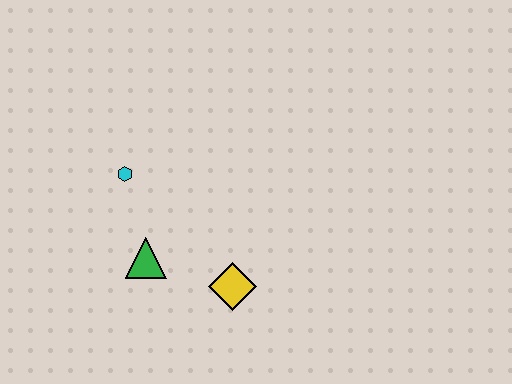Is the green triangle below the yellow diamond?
No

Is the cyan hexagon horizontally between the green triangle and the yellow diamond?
No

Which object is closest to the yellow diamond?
The green triangle is closest to the yellow diamond.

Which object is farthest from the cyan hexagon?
The yellow diamond is farthest from the cyan hexagon.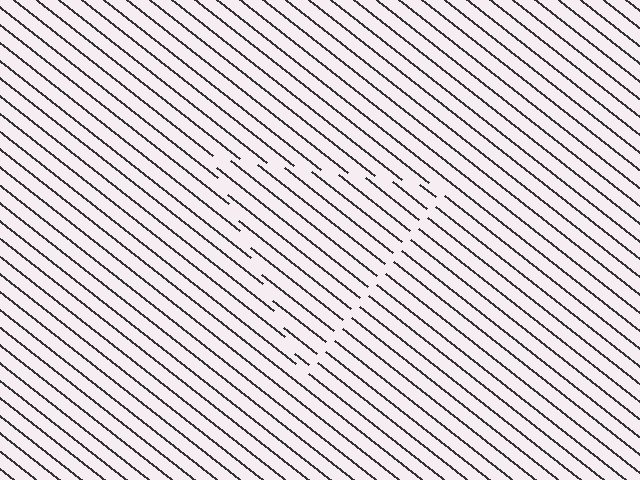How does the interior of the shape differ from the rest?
The interior of the shape contains the same grating, shifted by half a period — the contour is defined by the phase discontinuity where line-ends from the inner and outer gratings abut.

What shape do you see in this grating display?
An illusory triangle. The interior of the shape contains the same grating, shifted by half a period — the contour is defined by the phase discontinuity where line-ends from the inner and outer gratings abut.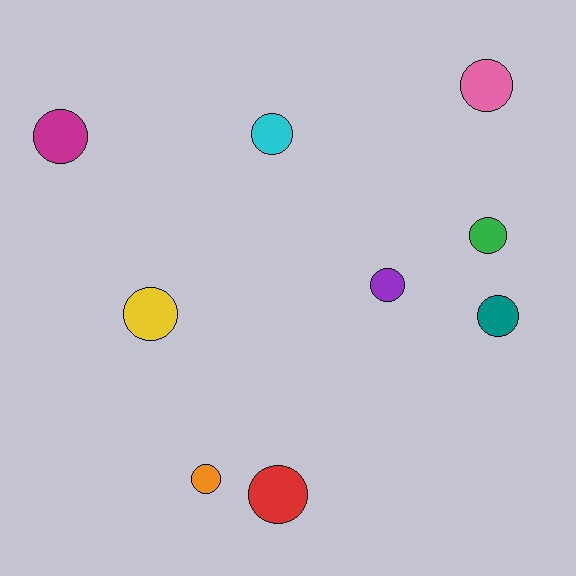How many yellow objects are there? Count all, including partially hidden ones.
There is 1 yellow object.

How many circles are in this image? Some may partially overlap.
There are 9 circles.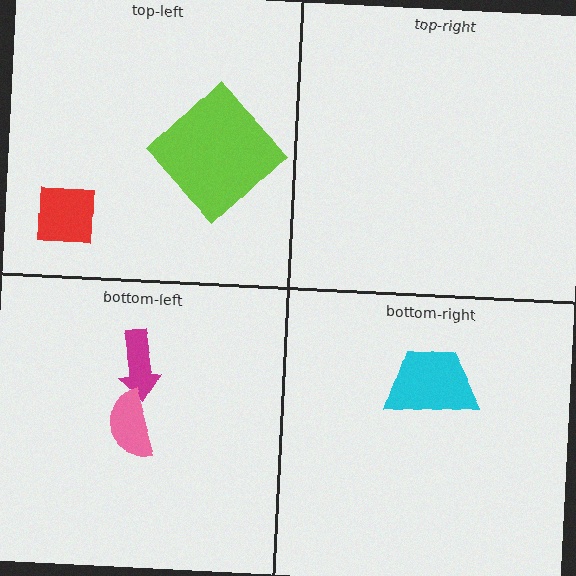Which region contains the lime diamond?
The top-left region.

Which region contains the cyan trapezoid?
The bottom-right region.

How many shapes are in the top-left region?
2.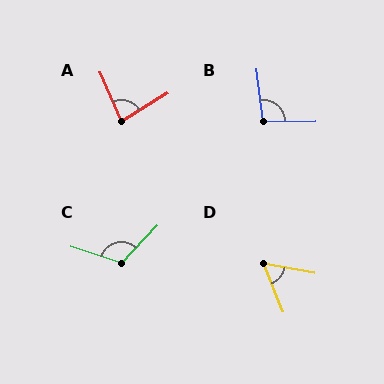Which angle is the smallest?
D, at approximately 57 degrees.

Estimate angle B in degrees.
Approximately 96 degrees.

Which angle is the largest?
C, at approximately 116 degrees.